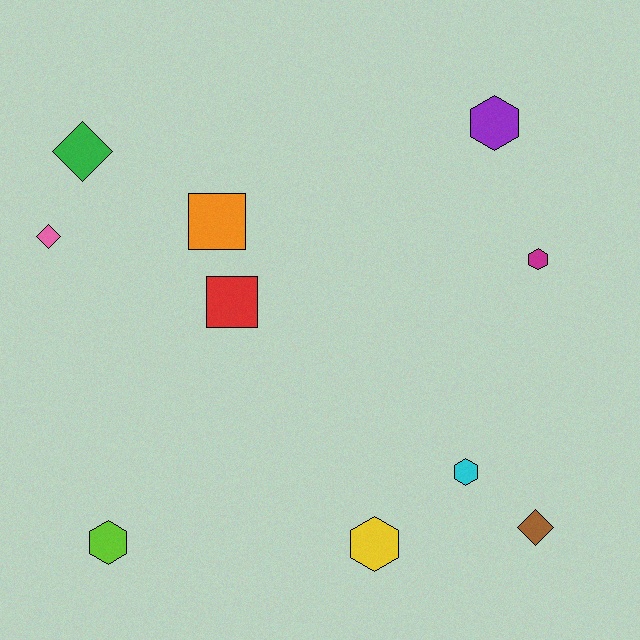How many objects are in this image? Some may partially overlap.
There are 10 objects.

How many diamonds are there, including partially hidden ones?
There are 3 diamonds.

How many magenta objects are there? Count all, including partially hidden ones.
There is 1 magenta object.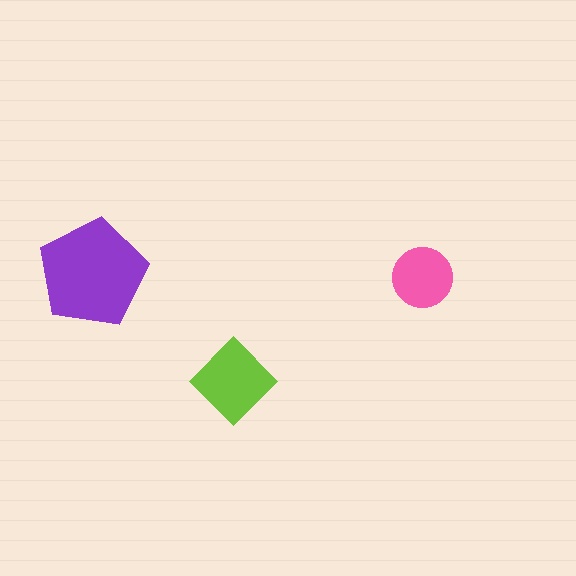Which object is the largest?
The purple pentagon.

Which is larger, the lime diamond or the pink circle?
The lime diamond.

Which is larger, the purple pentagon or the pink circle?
The purple pentagon.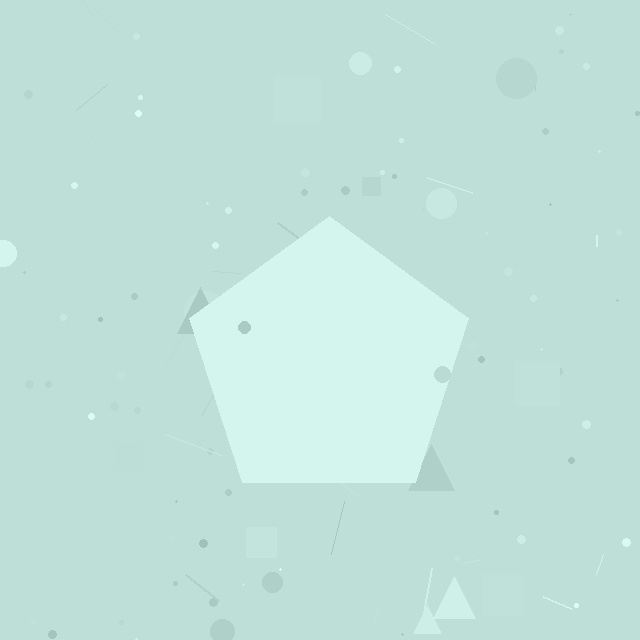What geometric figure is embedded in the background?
A pentagon is embedded in the background.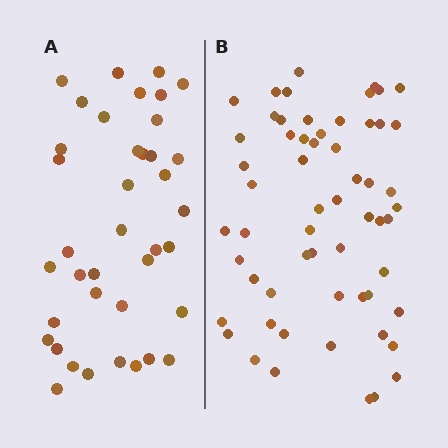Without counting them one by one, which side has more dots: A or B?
Region B (the right region) has more dots.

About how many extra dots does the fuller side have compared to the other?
Region B has approximately 20 more dots than region A.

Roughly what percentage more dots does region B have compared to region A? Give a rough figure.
About 50% more.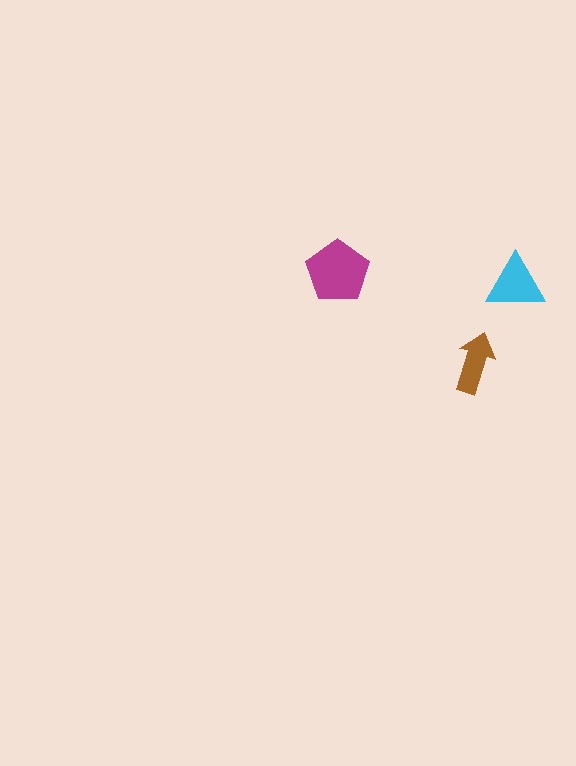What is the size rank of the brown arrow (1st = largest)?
3rd.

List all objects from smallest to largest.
The brown arrow, the cyan triangle, the magenta pentagon.